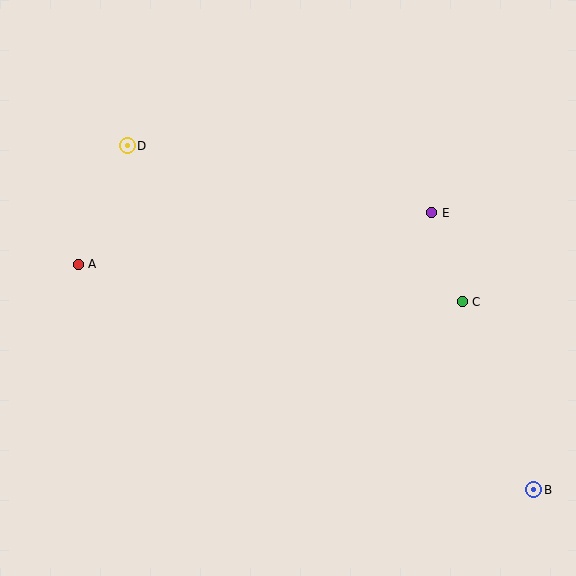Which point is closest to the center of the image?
Point E at (432, 213) is closest to the center.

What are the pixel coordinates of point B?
Point B is at (534, 490).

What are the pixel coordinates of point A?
Point A is at (78, 264).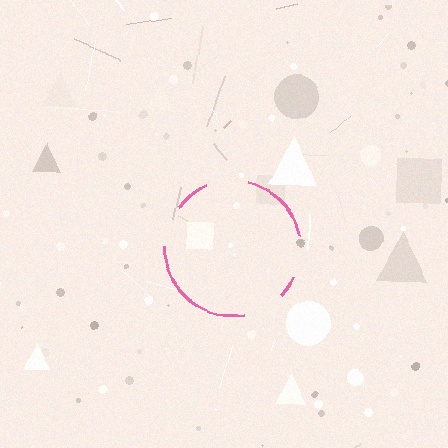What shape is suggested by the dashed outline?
The dashed outline suggests a circle.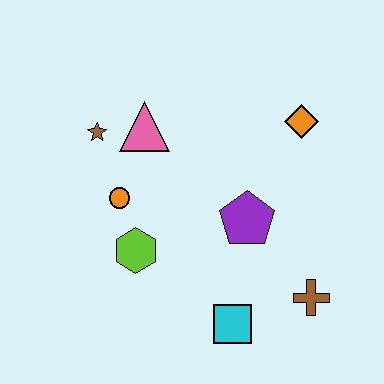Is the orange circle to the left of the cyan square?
Yes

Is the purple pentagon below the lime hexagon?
No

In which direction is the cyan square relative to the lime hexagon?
The cyan square is to the right of the lime hexagon.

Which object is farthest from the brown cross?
The brown star is farthest from the brown cross.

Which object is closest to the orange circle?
The lime hexagon is closest to the orange circle.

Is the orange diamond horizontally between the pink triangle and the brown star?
No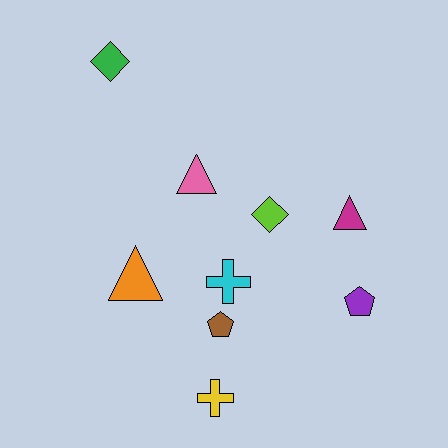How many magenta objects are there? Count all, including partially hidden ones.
There is 1 magenta object.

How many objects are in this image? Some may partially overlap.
There are 9 objects.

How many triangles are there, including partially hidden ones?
There are 3 triangles.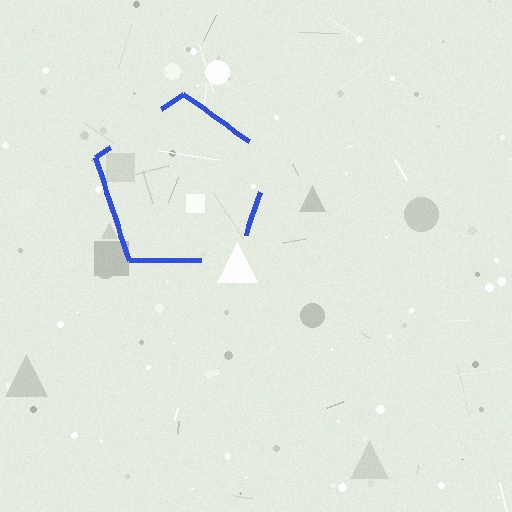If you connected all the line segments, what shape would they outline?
They would outline a pentagon.